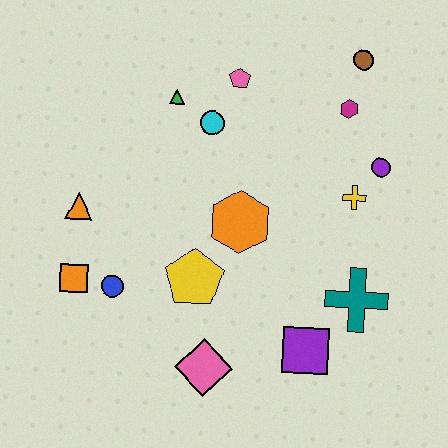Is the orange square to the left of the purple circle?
Yes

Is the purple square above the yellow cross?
No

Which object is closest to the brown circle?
The magenta hexagon is closest to the brown circle.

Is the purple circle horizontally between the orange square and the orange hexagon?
No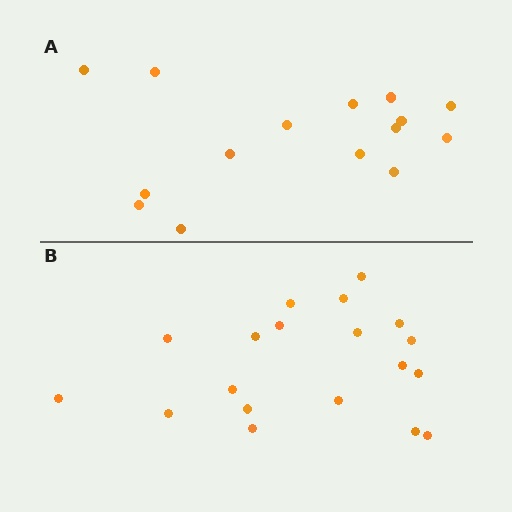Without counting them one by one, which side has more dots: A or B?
Region B (the bottom region) has more dots.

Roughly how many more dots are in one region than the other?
Region B has about 4 more dots than region A.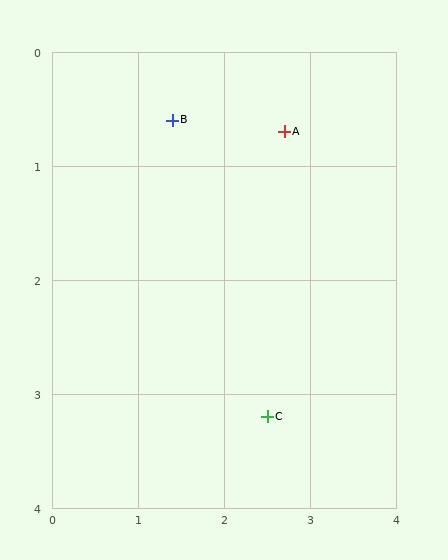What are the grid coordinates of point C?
Point C is at approximately (2.5, 3.2).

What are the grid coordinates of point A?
Point A is at approximately (2.7, 0.7).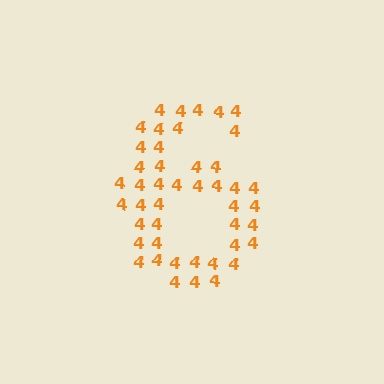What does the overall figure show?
The overall figure shows the digit 6.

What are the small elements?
The small elements are digit 4's.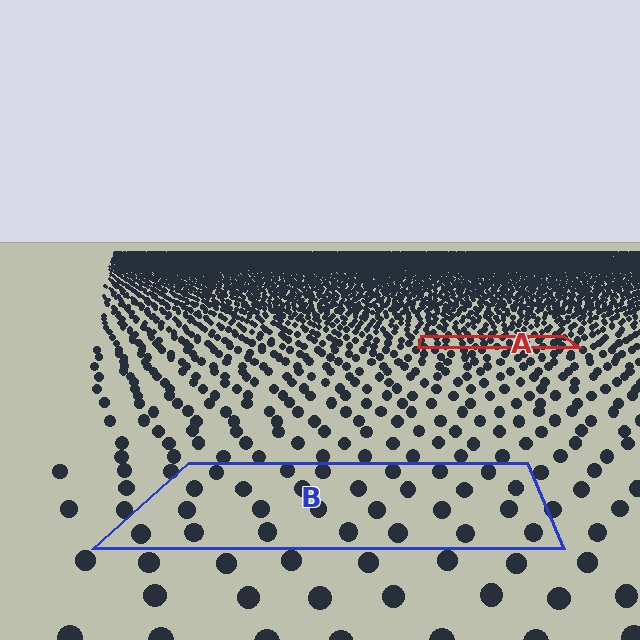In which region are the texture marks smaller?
The texture marks are smaller in region A, because it is farther away.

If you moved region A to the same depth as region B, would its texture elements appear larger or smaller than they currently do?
They would appear larger. At a closer depth, the same texture elements are projected at a bigger on-screen size.